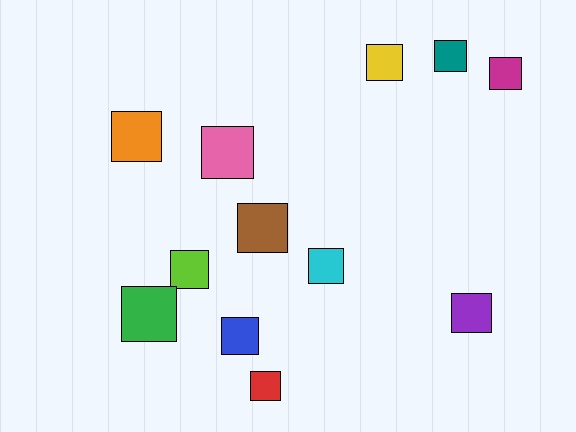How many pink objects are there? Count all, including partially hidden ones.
There is 1 pink object.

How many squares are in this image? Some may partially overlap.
There are 12 squares.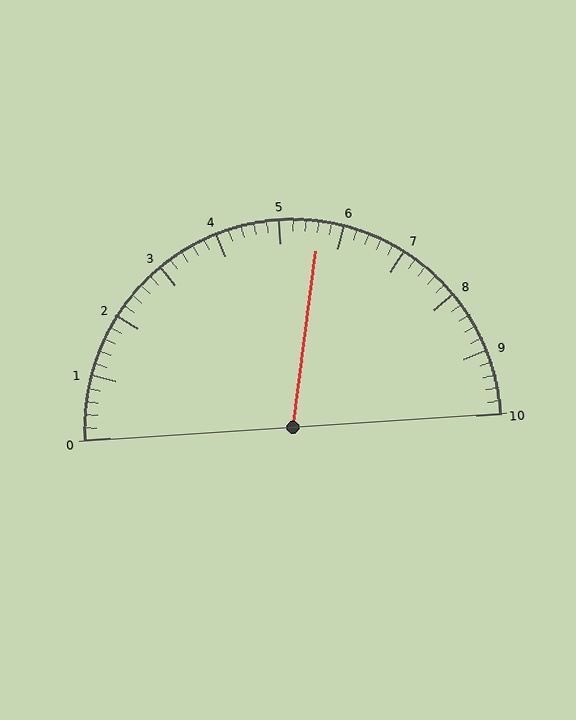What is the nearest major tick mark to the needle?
The nearest major tick mark is 6.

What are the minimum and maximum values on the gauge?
The gauge ranges from 0 to 10.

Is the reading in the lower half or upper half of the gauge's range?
The reading is in the upper half of the range (0 to 10).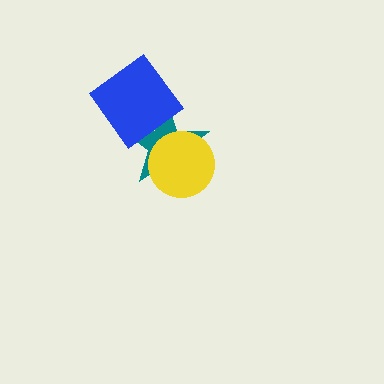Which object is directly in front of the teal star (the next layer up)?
The blue diamond is directly in front of the teal star.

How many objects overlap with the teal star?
2 objects overlap with the teal star.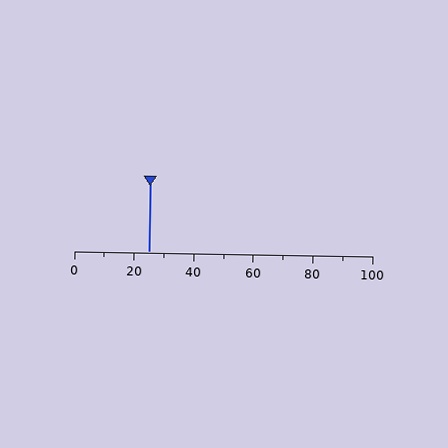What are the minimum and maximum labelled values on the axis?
The axis runs from 0 to 100.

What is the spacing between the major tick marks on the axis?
The major ticks are spaced 20 apart.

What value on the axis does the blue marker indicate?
The marker indicates approximately 25.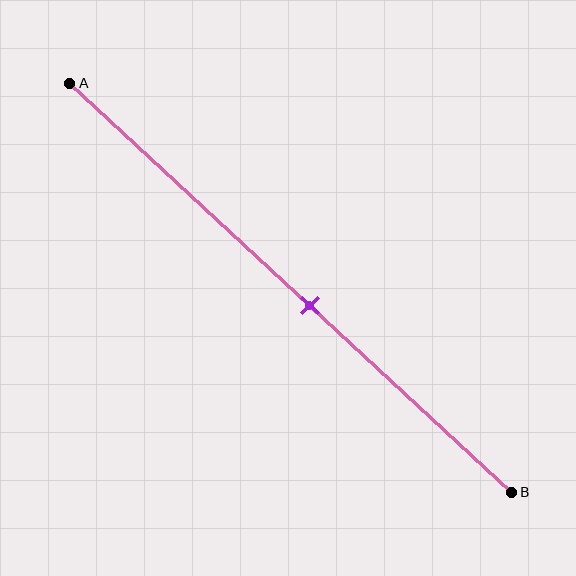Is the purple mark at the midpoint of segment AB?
No, the mark is at about 55% from A, not at the 50% midpoint.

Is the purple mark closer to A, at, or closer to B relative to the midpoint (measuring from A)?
The purple mark is closer to point B than the midpoint of segment AB.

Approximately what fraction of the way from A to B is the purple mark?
The purple mark is approximately 55% of the way from A to B.